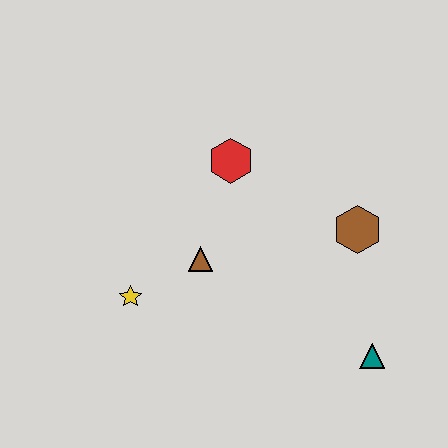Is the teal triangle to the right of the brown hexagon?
Yes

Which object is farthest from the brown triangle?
The teal triangle is farthest from the brown triangle.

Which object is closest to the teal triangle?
The brown hexagon is closest to the teal triangle.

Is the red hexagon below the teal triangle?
No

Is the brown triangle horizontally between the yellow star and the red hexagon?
Yes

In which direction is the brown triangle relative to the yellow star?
The brown triangle is to the right of the yellow star.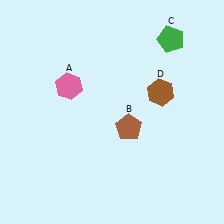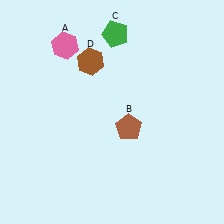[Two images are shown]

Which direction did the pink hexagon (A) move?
The pink hexagon (A) moved up.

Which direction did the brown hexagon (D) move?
The brown hexagon (D) moved left.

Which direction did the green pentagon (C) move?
The green pentagon (C) moved left.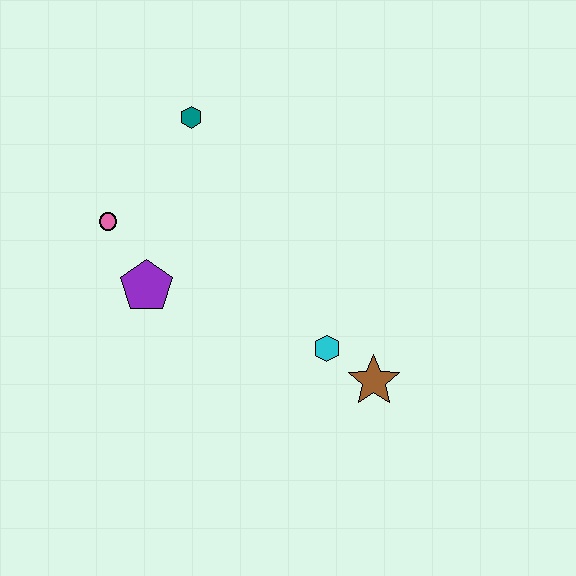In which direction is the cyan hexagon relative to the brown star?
The cyan hexagon is to the left of the brown star.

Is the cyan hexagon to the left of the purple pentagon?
No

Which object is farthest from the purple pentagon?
The brown star is farthest from the purple pentagon.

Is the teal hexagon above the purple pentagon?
Yes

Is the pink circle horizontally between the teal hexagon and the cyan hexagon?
No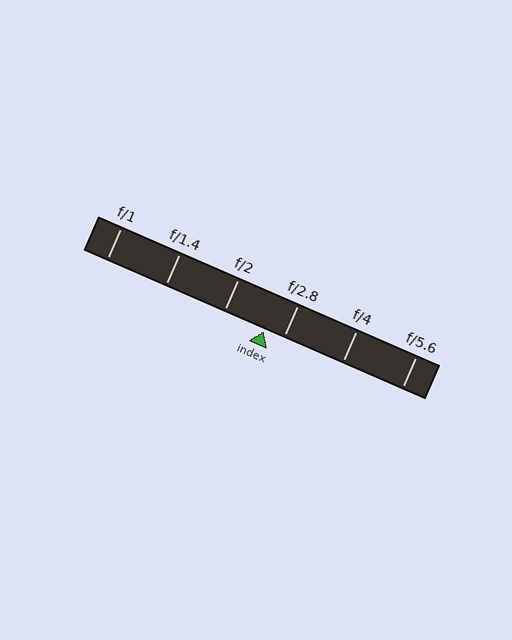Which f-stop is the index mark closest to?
The index mark is closest to f/2.8.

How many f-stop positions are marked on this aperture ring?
There are 6 f-stop positions marked.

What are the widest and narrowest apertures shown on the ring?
The widest aperture shown is f/1 and the narrowest is f/5.6.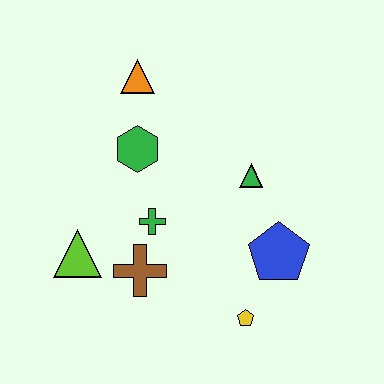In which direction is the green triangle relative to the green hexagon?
The green triangle is to the right of the green hexagon.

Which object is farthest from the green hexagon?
The yellow pentagon is farthest from the green hexagon.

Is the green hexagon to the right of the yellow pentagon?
No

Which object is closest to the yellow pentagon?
The blue pentagon is closest to the yellow pentagon.